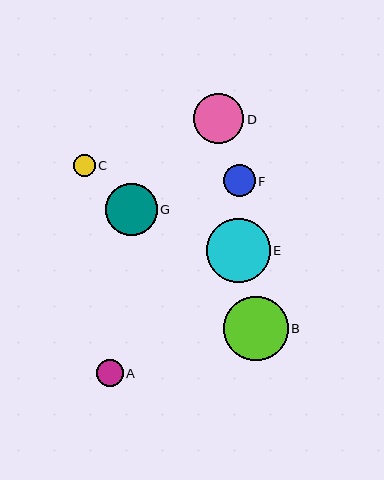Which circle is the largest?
Circle B is the largest with a size of approximately 65 pixels.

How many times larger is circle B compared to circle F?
Circle B is approximately 2.0 times the size of circle F.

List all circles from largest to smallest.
From largest to smallest: B, E, G, D, F, A, C.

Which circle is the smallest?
Circle C is the smallest with a size of approximately 22 pixels.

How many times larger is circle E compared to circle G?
Circle E is approximately 1.2 times the size of circle G.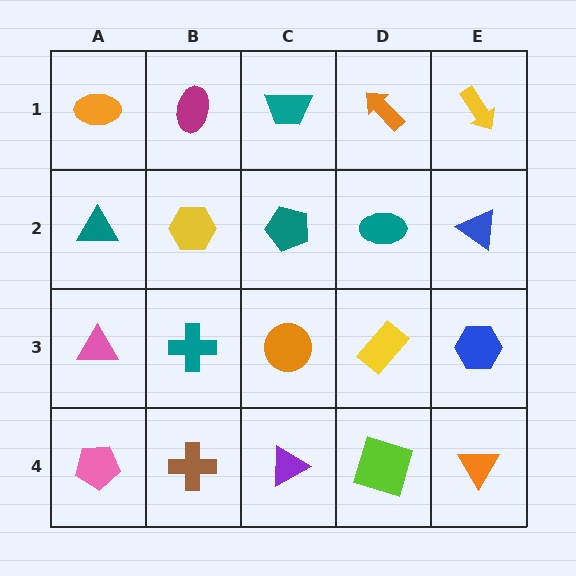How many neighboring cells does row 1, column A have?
2.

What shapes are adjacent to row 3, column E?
A blue triangle (row 2, column E), an orange triangle (row 4, column E), a yellow rectangle (row 3, column D).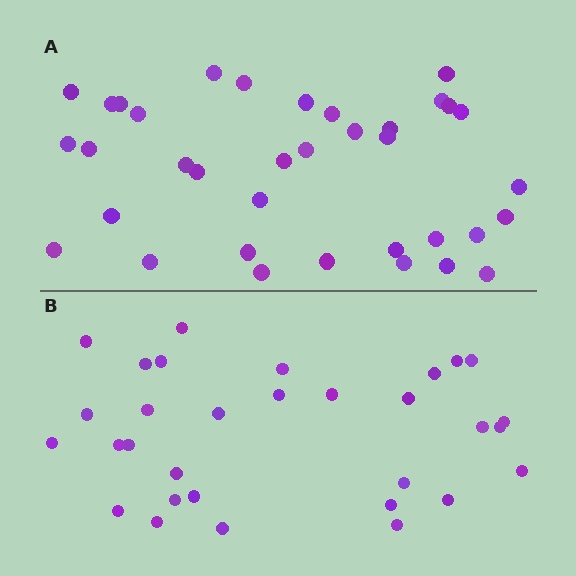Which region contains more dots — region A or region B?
Region A (the top region) has more dots.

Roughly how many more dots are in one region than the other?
Region A has about 5 more dots than region B.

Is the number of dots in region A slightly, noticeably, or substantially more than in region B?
Region A has only slightly more — the two regions are fairly close. The ratio is roughly 1.2 to 1.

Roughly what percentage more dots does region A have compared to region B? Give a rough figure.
About 15% more.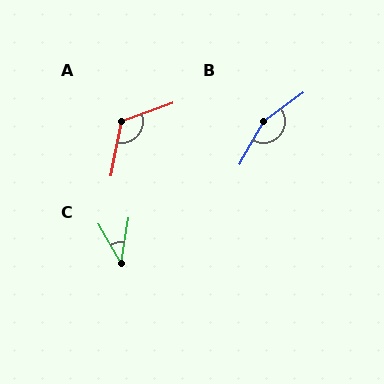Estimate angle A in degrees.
Approximately 120 degrees.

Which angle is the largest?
B, at approximately 156 degrees.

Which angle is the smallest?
C, at approximately 39 degrees.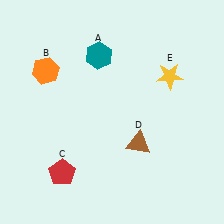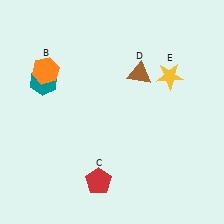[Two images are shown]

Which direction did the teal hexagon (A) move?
The teal hexagon (A) moved left.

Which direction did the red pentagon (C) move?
The red pentagon (C) moved right.